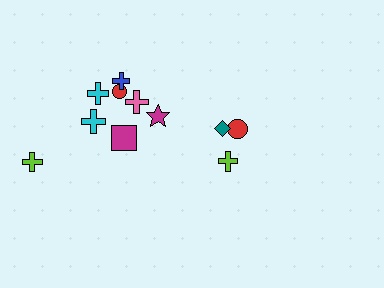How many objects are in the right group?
There are 3 objects.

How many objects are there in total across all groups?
There are 11 objects.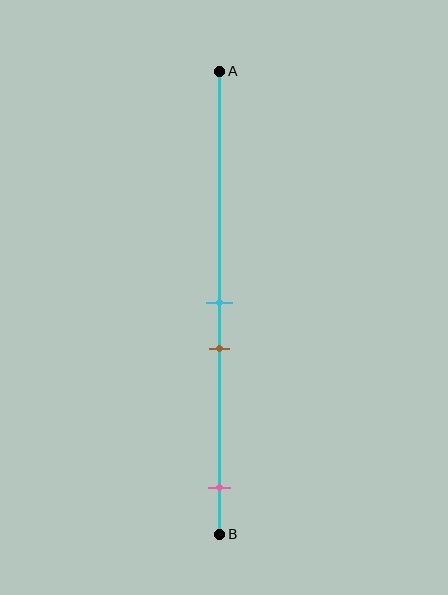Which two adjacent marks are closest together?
The cyan and brown marks are the closest adjacent pair.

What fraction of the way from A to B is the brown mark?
The brown mark is approximately 60% (0.6) of the way from A to B.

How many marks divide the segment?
There are 3 marks dividing the segment.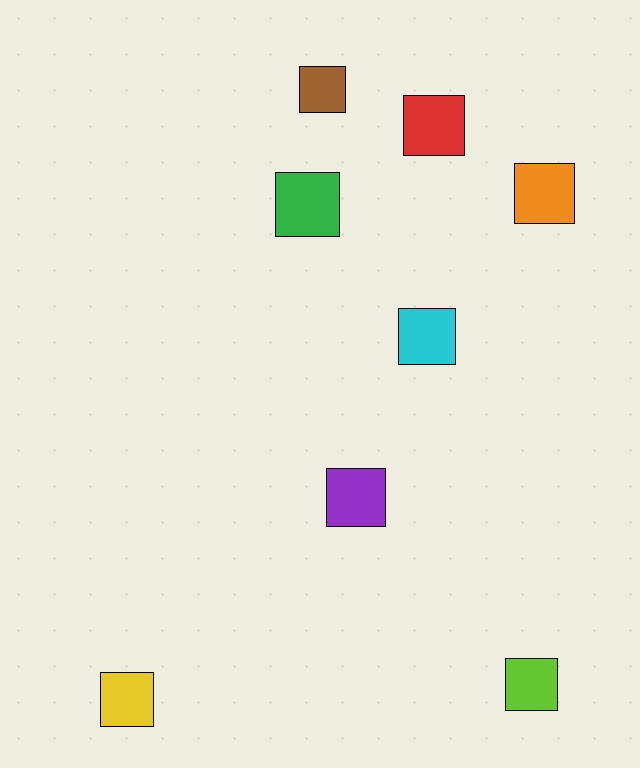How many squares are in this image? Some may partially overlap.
There are 8 squares.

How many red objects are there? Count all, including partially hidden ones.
There is 1 red object.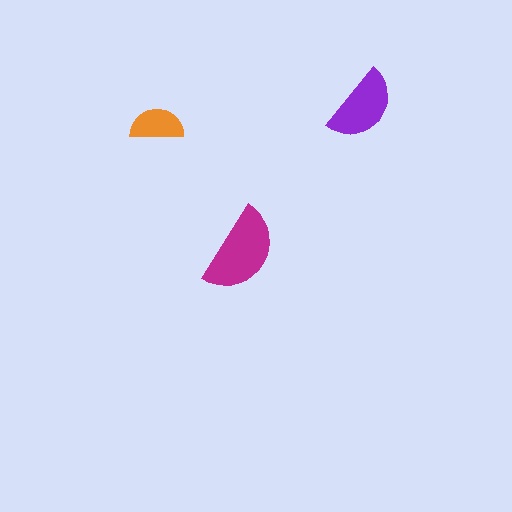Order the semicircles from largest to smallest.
the magenta one, the purple one, the orange one.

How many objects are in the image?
There are 3 objects in the image.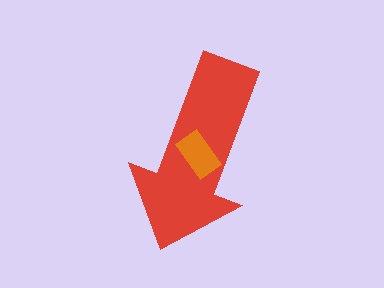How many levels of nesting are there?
2.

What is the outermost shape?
The red arrow.